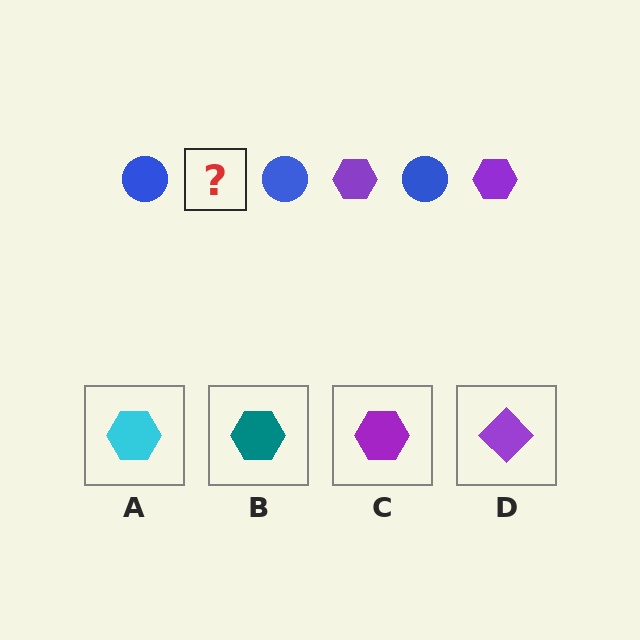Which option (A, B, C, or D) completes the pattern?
C.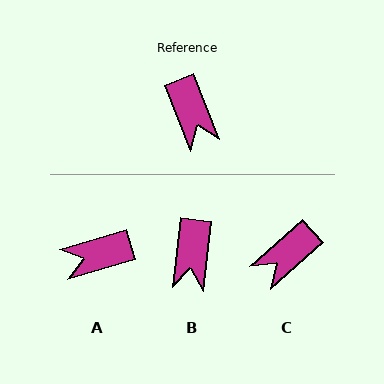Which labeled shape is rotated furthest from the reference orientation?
A, about 96 degrees away.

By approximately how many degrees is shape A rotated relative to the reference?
Approximately 96 degrees clockwise.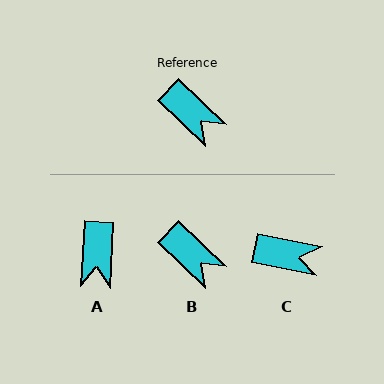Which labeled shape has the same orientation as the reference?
B.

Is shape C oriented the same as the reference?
No, it is off by about 33 degrees.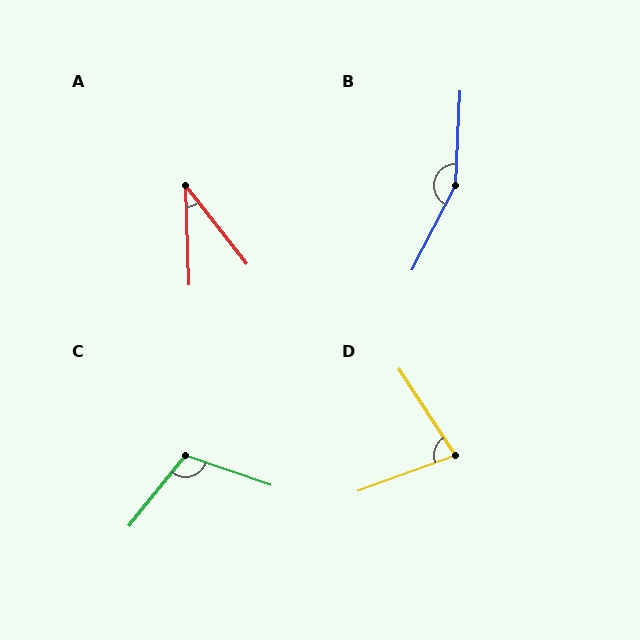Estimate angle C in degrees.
Approximately 110 degrees.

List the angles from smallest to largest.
A (36°), D (77°), C (110°), B (155°).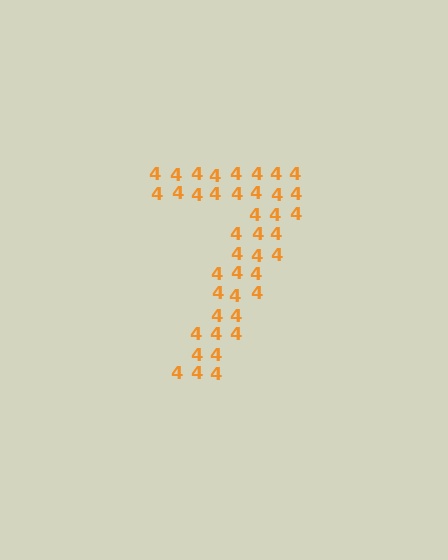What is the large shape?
The large shape is the digit 7.